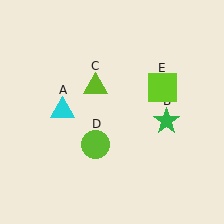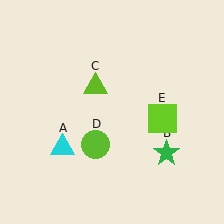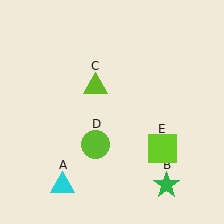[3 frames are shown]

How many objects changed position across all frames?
3 objects changed position: cyan triangle (object A), green star (object B), lime square (object E).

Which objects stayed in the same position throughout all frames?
Lime triangle (object C) and lime circle (object D) remained stationary.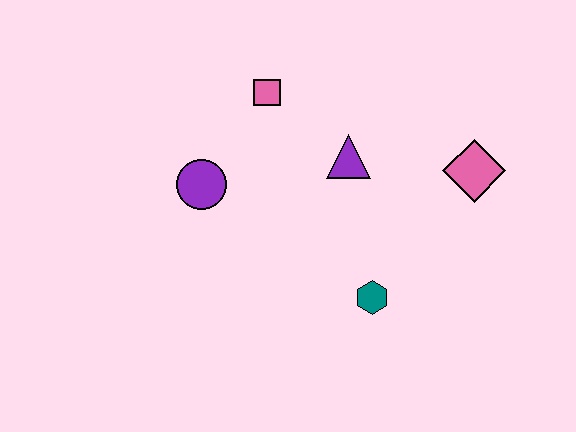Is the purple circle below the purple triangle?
Yes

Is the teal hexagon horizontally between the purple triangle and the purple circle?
No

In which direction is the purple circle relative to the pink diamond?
The purple circle is to the left of the pink diamond.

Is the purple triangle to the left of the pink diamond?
Yes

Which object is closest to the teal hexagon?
The purple triangle is closest to the teal hexagon.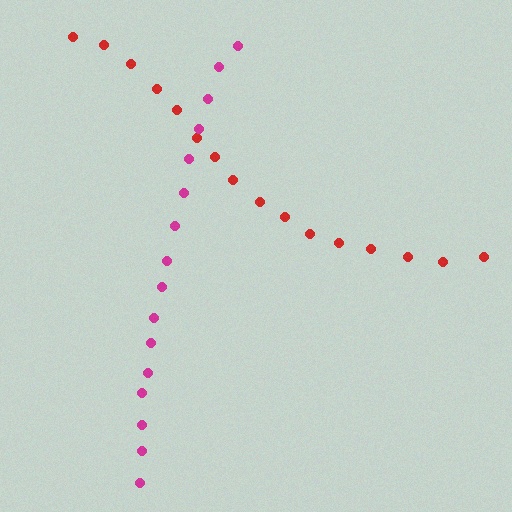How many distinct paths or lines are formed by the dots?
There are 2 distinct paths.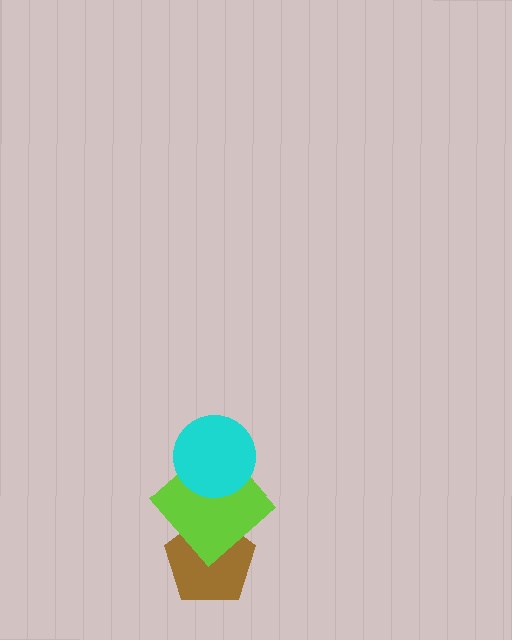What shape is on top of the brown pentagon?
The lime diamond is on top of the brown pentagon.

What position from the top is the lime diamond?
The lime diamond is 2nd from the top.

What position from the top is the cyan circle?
The cyan circle is 1st from the top.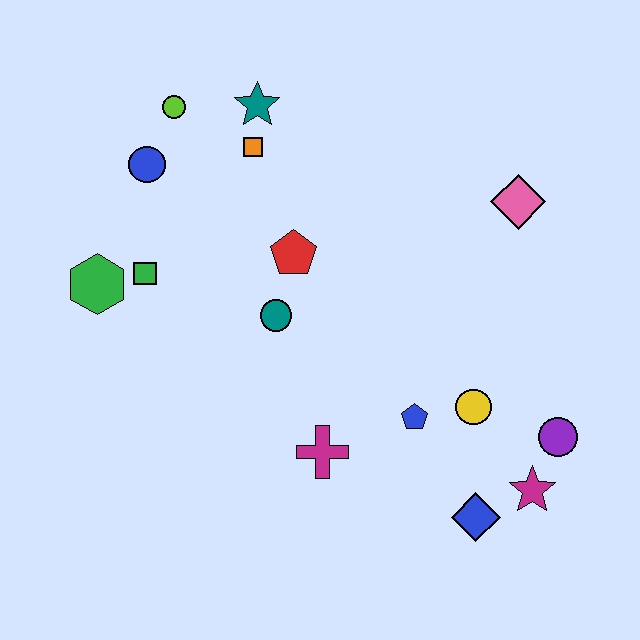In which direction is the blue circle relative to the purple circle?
The blue circle is to the left of the purple circle.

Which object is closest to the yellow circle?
The blue pentagon is closest to the yellow circle.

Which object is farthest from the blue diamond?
The lime circle is farthest from the blue diamond.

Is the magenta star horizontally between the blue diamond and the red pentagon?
No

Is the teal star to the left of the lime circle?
No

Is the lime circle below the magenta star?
No